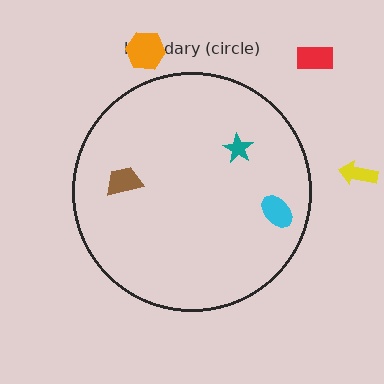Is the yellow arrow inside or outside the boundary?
Outside.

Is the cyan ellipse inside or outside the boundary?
Inside.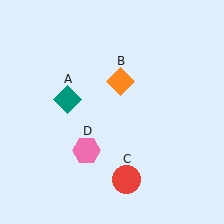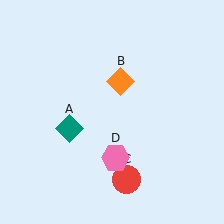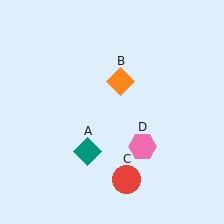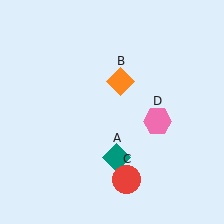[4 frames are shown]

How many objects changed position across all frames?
2 objects changed position: teal diamond (object A), pink hexagon (object D).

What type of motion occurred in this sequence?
The teal diamond (object A), pink hexagon (object D) rotated counterclockwise around the center of the scene.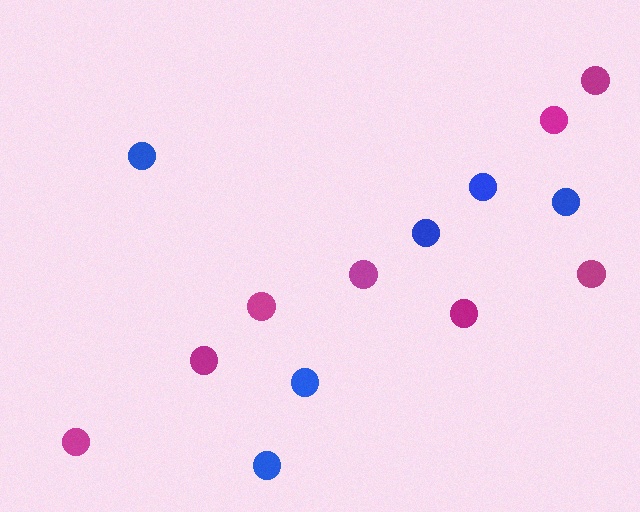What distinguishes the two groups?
There are 2 groups: one group of magenta circles (8) and one group of blue circles (6).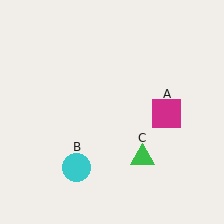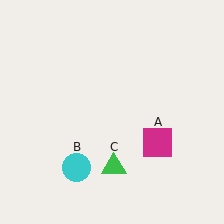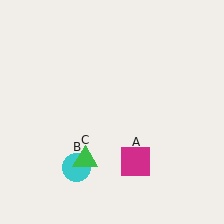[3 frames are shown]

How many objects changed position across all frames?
2 objects changed position: magenta square (object A), green triangle (object C).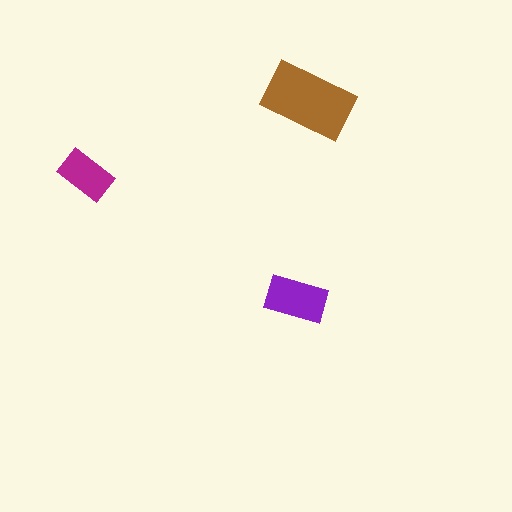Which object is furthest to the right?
The brown rectangle is rightmost.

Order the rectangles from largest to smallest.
the brown one, the purple one, the magenta one.